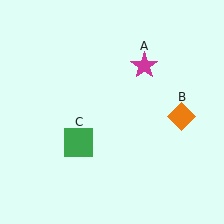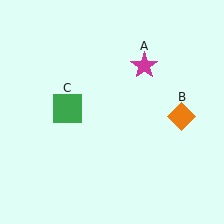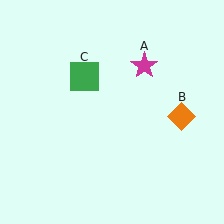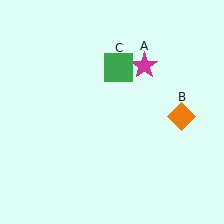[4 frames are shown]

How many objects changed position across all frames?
1 object changed position: green square (object C).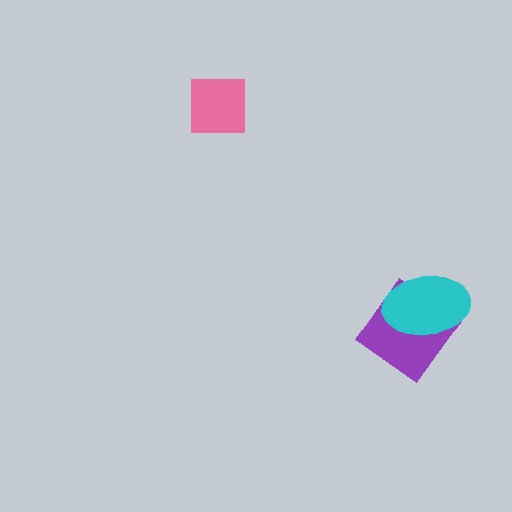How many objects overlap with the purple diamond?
1 object overlaps with the purple diamond.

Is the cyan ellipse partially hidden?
No, no other shape covers it.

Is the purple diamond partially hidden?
Yes, it is partially covered by another shape.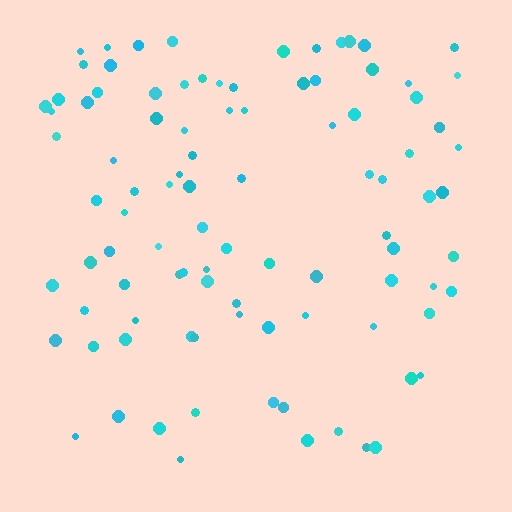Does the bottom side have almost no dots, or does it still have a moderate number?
Still a moderate number, just noticeably fewer than the top.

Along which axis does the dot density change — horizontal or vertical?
Vertical.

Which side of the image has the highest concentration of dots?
The top.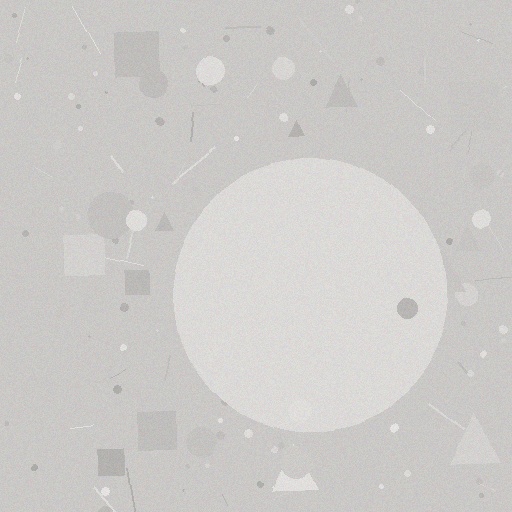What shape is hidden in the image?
A circle is hidden in the image.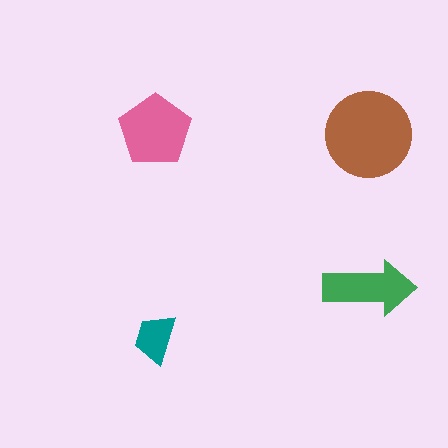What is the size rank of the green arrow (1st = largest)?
3rd.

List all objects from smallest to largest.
The teal trapezoid, the green arrow, the pink pentagon, the brown circle.